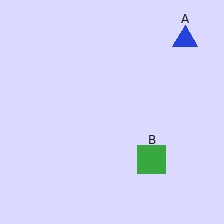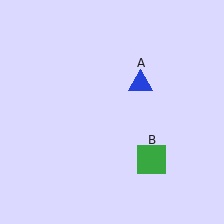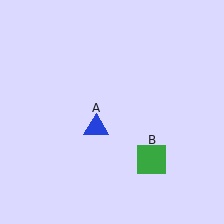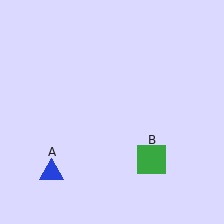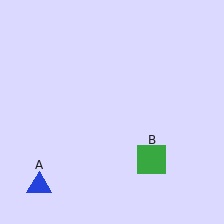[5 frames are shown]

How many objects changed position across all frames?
1 object changed position: blue triangle (object A).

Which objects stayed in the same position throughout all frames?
Green square (object B) remained stationary.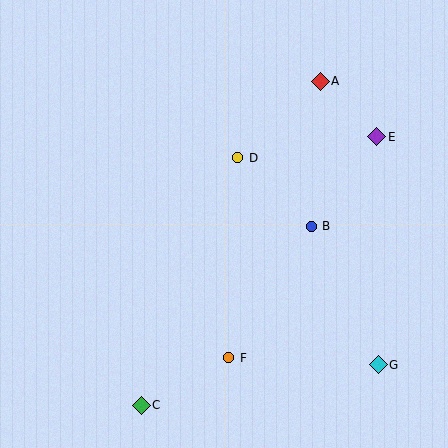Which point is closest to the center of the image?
Point D at (238, 158) is closest to the center.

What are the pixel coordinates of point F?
Point F is at (229, 358).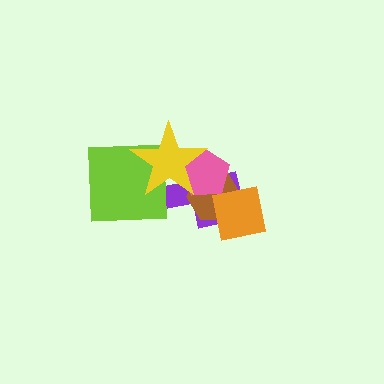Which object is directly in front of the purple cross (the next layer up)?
The brown hexagon is directly in front of the purple cross.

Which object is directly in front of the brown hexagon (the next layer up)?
The orange square is directly in front of the brown hexagon.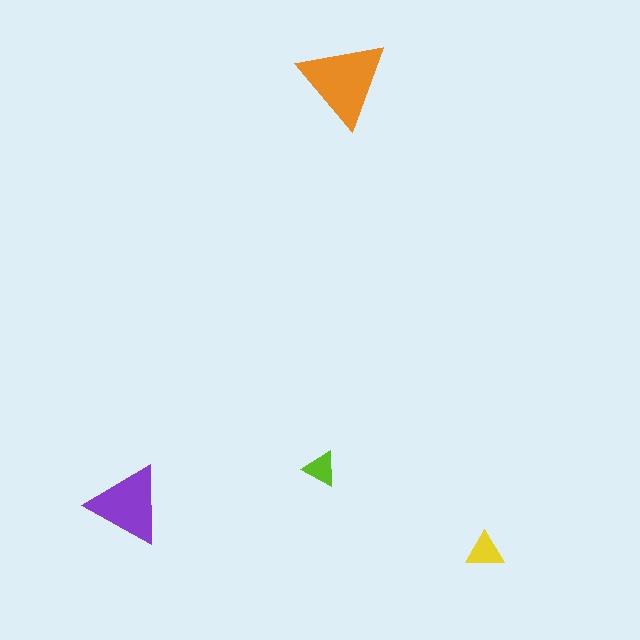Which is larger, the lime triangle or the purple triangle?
The purple one.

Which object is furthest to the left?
The purple triangle is leftmost.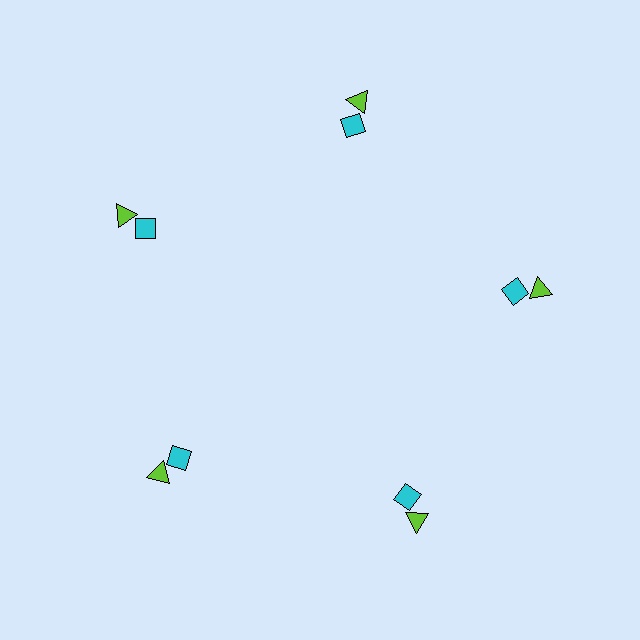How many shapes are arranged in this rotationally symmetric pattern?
There are 10 shapes, arranged in 5 groups of 2.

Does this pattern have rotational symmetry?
Yes, this pattern has 5-fold rotational symmetry. It looks the same after rotating 72 degrees around the center.